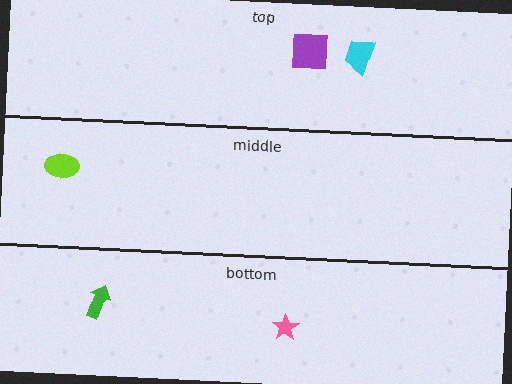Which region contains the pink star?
The bottom region.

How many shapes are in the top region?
2.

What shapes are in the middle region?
The lime ellipse.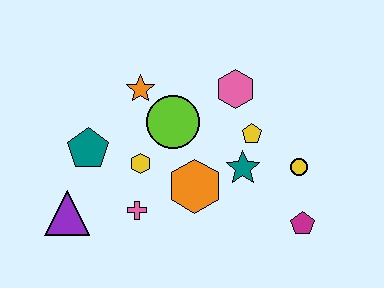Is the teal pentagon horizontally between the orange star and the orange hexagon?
No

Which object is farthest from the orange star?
The magenta pentagon is farthest from the orange star.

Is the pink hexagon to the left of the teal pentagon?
No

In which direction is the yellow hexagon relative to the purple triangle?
The yellow hexagon is to the right of the purple triangle.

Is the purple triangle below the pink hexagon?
Yes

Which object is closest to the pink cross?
The yellow hexagon is closest to the pink cross.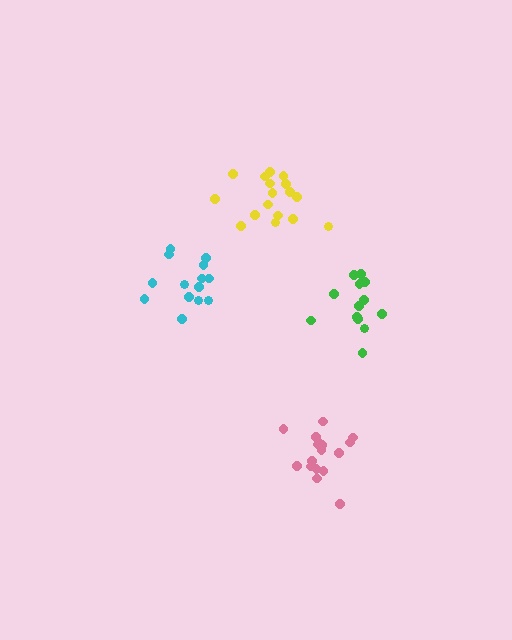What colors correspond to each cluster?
The clusters are colored: green, cyan, pink, yellow.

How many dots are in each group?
Group 1: 13 dots, Group 2: 14 dots, Group 3: 17 dots, Group 4: 17 dots (61 total).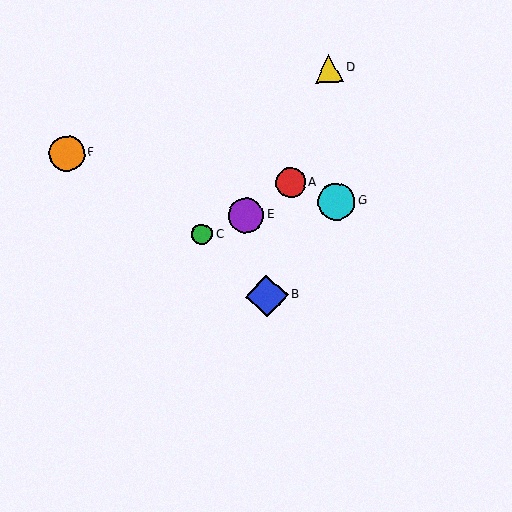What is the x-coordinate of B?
Object B is at x≈267.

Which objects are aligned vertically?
Objects D, G are aligned vertically.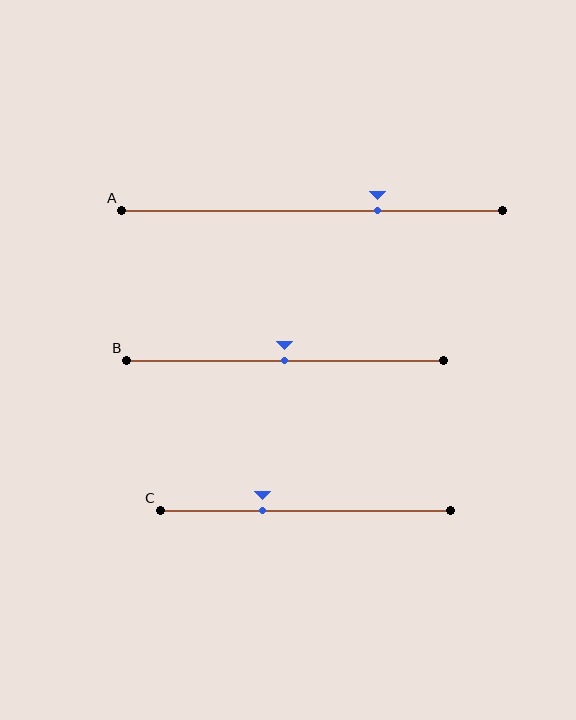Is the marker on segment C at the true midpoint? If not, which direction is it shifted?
No, the marker on segment C is shifted to the left by about 15% of the segment length.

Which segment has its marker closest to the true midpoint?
Segment B has its marker closest to the true midpoint.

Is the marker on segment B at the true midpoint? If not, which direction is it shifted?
Yes, the marker on segment B is at the true midpoint.